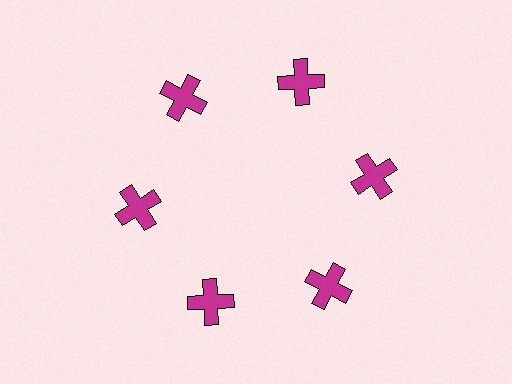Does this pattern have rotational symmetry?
Yes, this pattern has 6-fold rotational symmetry. It looks the same after rotating 60 degrees around the center.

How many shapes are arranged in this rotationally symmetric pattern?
There are 6 shapes, arranged in 6 groups of 1.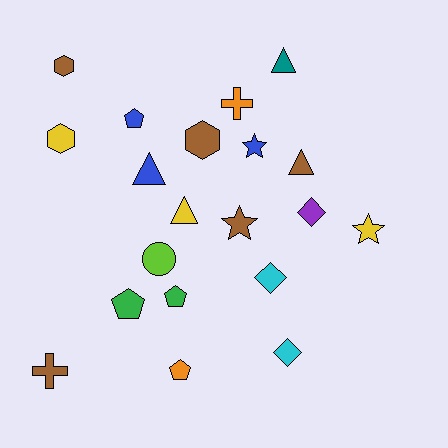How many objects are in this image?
There are 20 objects.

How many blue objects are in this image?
There are 3 blue objects.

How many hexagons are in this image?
There are 3 hexagons.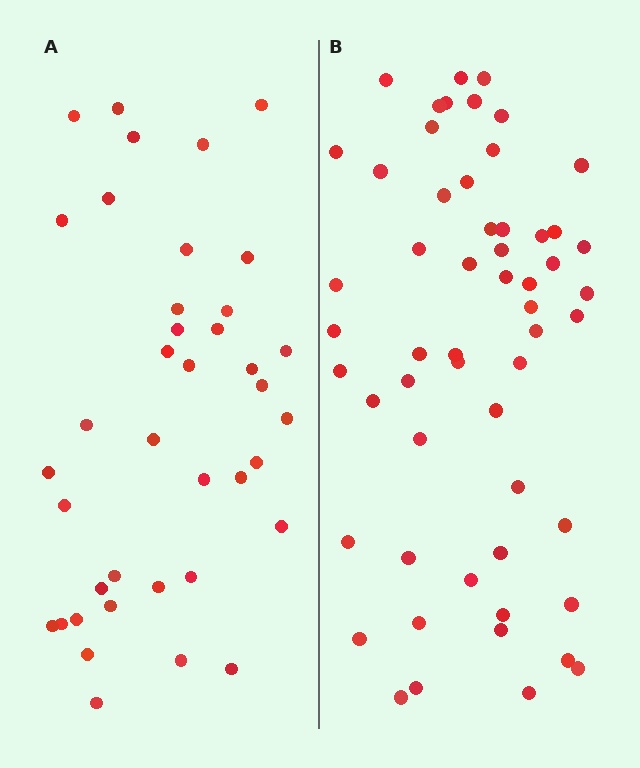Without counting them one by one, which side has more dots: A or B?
Region B (the right region) has more dots.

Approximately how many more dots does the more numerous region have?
Region B has approximately 15 more dots than region A.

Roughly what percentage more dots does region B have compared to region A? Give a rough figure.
About 45% more.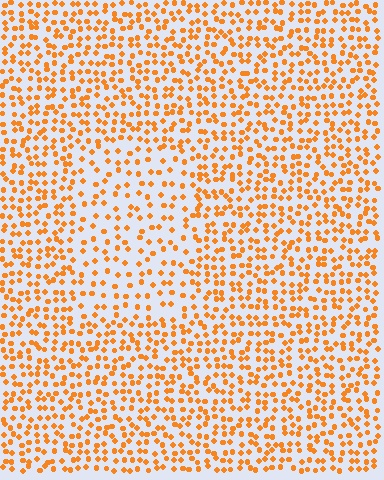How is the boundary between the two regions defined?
The boundary is defined by a change in element density (approximately 1.7x ratio). All elements are the same color, size, and shape.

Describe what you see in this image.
The image contains small orange elements arranged at two different densities. A rectangle-shaped region is visible where the elements are less densely packed than the surrounding area.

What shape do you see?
I see a rectangle.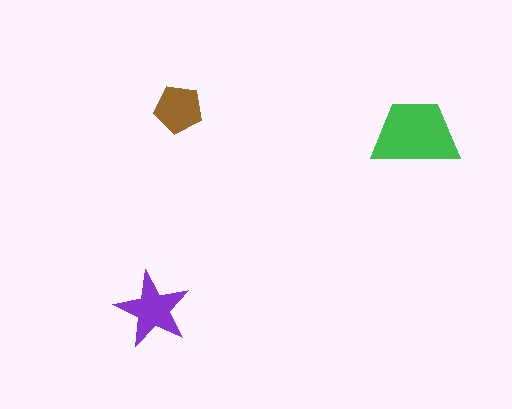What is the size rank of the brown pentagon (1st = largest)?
3rd.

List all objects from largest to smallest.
The green trapezoid, the purple star, the brown pentagon.